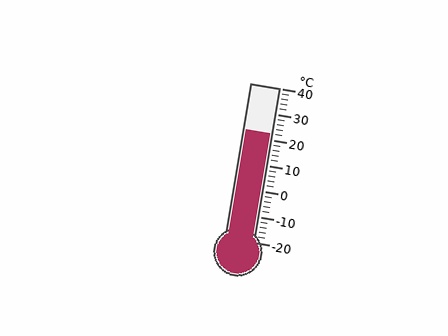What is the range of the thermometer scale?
The thermometer scale ranges from -20°C to 40°C.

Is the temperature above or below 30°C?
The temperature is below 30°C.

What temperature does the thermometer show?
The thermometer shows approximately 22°C.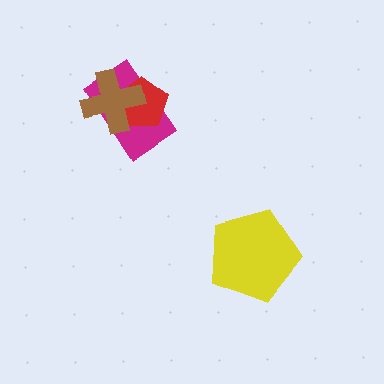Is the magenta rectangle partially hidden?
Yes, it is partially covered by another shape.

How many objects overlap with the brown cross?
2 objects overlap with the brown cross.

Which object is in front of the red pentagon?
The brown cross is in front of the red pentagon.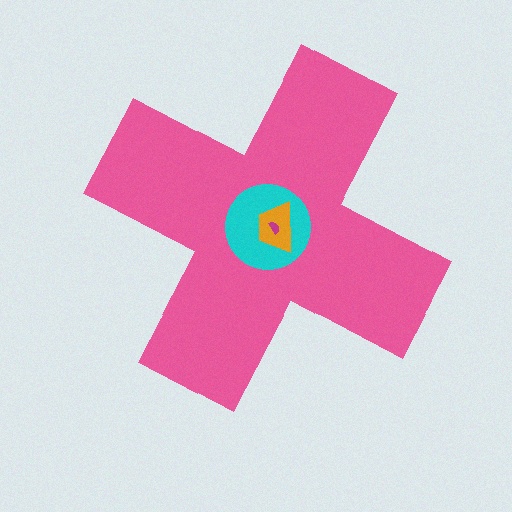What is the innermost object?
The magenta semicircle.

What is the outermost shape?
The pink cross.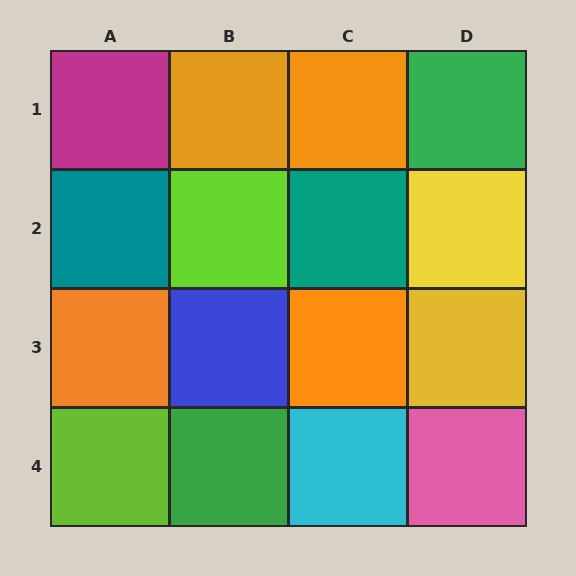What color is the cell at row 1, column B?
Orange.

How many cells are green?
2 cells are green.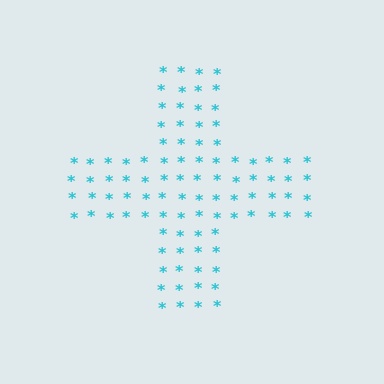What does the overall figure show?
The overall figure shows a cross.